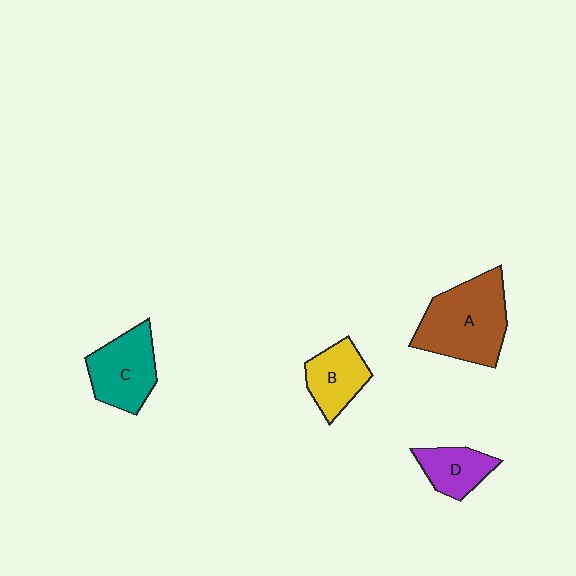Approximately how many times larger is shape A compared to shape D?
Approximately 2.1 times.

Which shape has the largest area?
Shape A (brown).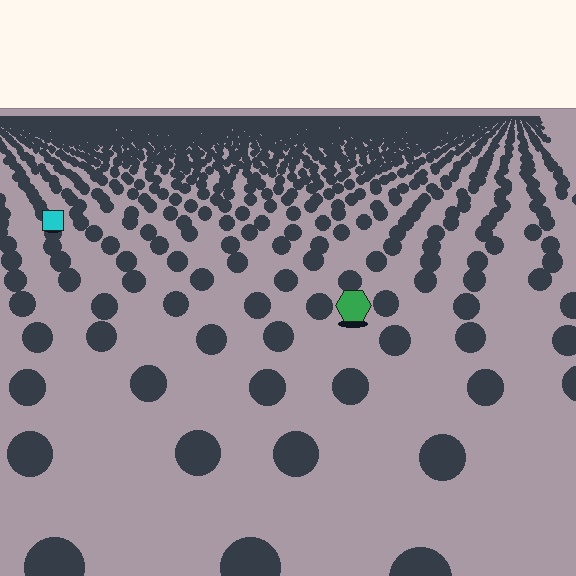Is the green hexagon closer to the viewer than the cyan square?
Yes. The green hexagon is closer — you can tell from the texture gradient: the ground texture is coarser near it.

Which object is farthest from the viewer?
The cyan square is farthest from the viewer. It appears smaller and the ground texture around it is denser.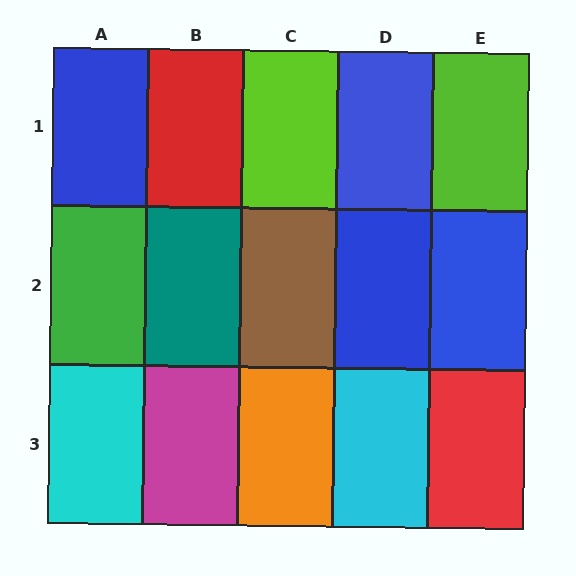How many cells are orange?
1 cell is orange.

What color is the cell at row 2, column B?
Teal.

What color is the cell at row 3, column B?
Magenta.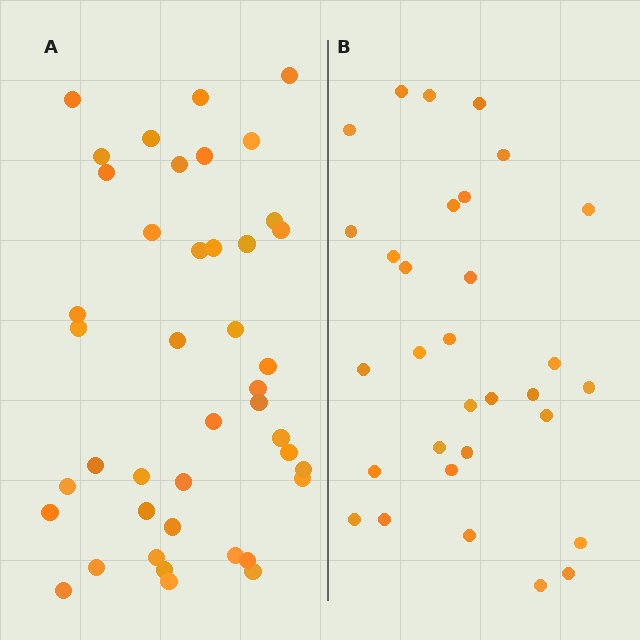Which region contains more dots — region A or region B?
Region A (the left region) has more dots.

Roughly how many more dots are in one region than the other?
Region A has roughly 12 or so more dots than region B.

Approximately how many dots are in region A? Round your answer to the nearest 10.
About 40 dots. (The exact count is 42, which rounds to 40.)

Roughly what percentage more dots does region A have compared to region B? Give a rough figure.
About 35% more.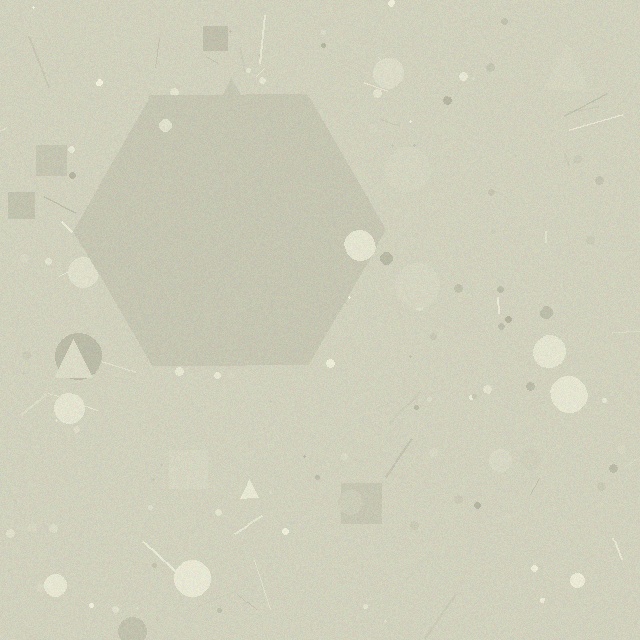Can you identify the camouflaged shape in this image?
The camouflaged shape is a hexagon.